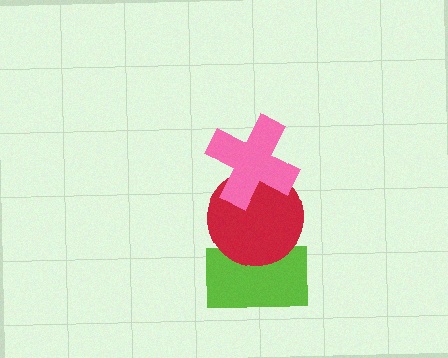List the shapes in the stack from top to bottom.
From top to bottom: the pink cross, the red circle, the lime rectangle.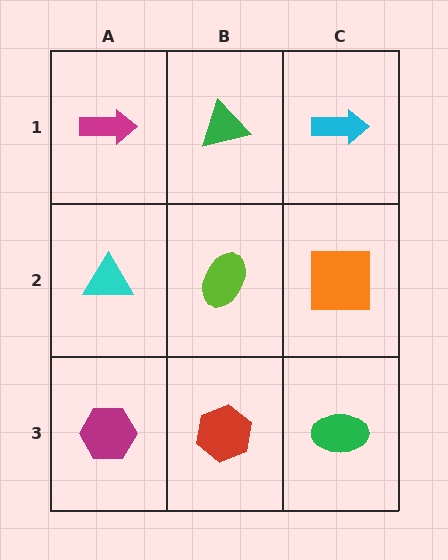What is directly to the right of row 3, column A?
A red hexagon.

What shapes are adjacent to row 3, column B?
A lime ellipse (row 2, column B), a magenta hexagon (row 3, column A), a green ellipse (row 3, column C).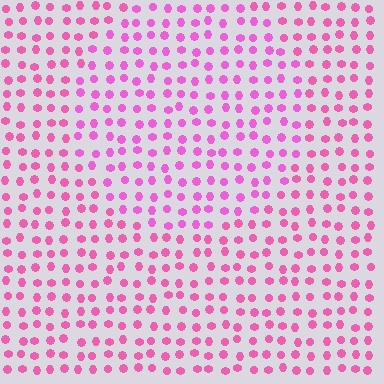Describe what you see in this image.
The image is filled with small pink elements in a uniform arrangement. A circle-shaped region is visible where the elements are tinted to a slightly different hue, forming a subtle color boundary.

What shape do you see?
I see a circle.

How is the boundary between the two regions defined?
The boundary is defined purely by a slight shift in hue (about 18 degrees). Spacing, size, and orientation are identical on both sides.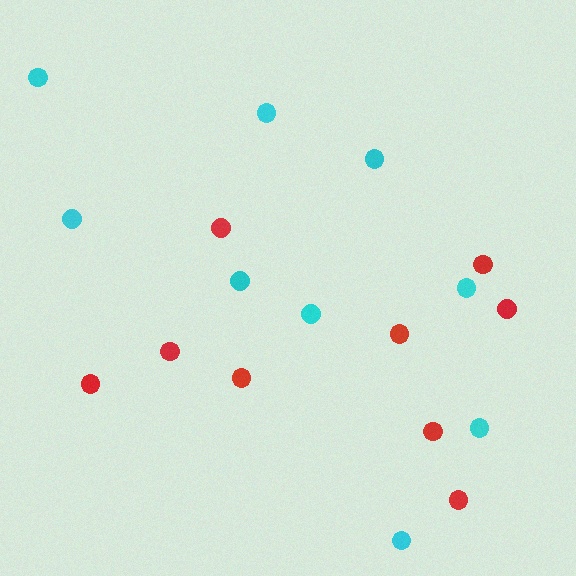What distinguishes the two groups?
There are 2 groups: one group of red circles (9) and one group of cyan circles (9).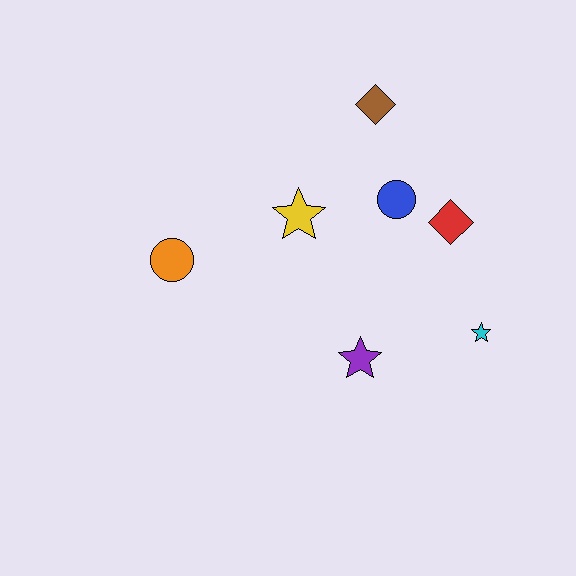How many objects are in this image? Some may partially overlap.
There are 7 objects.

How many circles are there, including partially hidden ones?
There are 2 circles.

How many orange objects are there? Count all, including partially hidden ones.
There is 1 orange object.